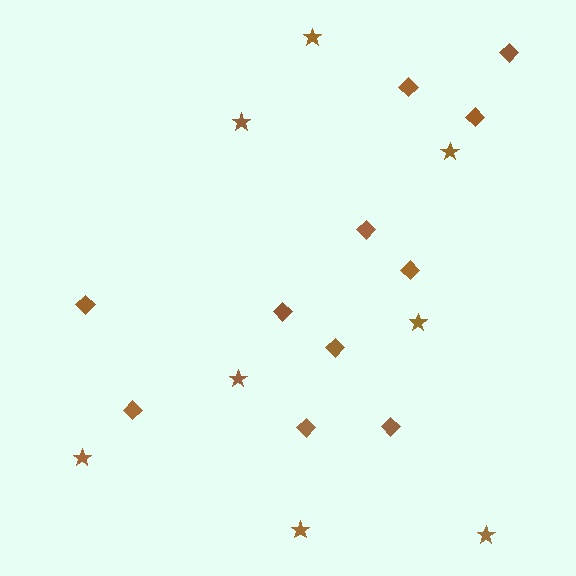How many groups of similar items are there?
There are 2 groups: one group of diamonds (11) and one group of stars (8).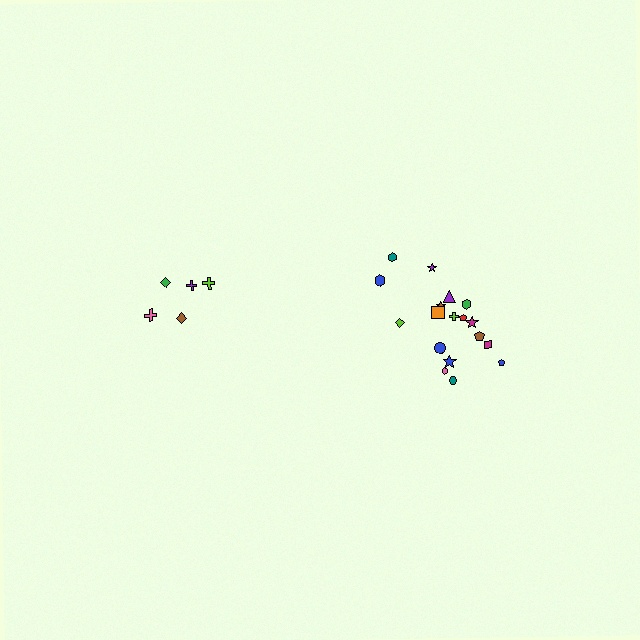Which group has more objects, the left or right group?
The right group.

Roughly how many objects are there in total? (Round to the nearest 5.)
Roughly 25 objects in total.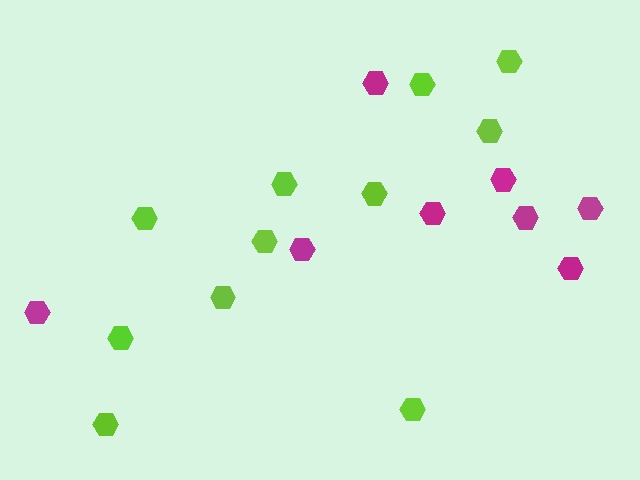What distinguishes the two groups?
There are 2 groups: one group of lime hexagons (11) and one group of magenta hexagons (8).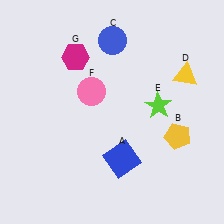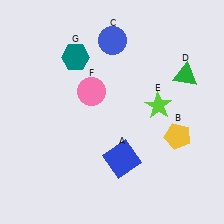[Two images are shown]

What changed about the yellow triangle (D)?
In Image 1, D is yellow. In Image 2, it changed to green.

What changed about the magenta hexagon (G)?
In Image 1, G is magenta. In Image 2, it changed to teal.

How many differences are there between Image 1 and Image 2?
There are 2 differences between the two images.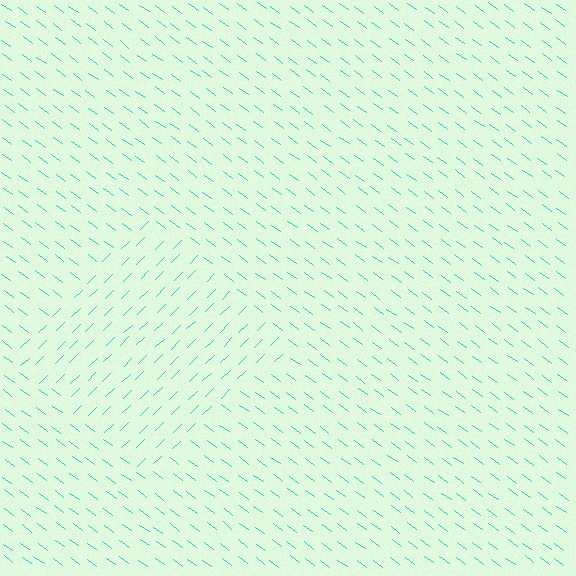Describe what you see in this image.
The image is filled with small cyan line segments. A diamond region in the image has lines oriented differently from the surrounding lines, creating a visible texture boundary.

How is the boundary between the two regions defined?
The boundary is defined purely by a change in line orientation (approximately 81 degrees difference). All lines are the same color and thickness.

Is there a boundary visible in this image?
Yes, there is a texture boundary formed by a change in line orientation.